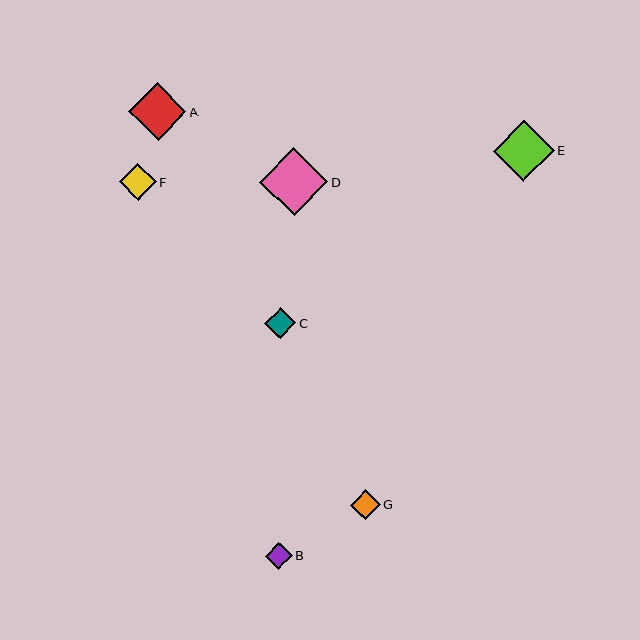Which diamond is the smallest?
Diamond B is the smallest with a size of approximately 27 pixels.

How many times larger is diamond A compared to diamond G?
Diamond A is approximately 1.9 times the size of diamond G.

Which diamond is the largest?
Diamond D is the largest with a size of approximately 68 pixels.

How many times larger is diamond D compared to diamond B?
Diamond D is approximately 2.5 times the size of diamond B.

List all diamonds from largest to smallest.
From largest to smallest: D, E, A, F, C, G, B.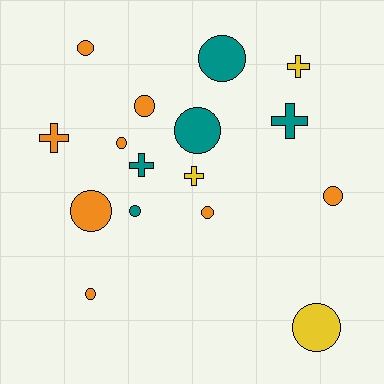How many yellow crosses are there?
There are 2 yellow crosses.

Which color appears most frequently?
Orange, with 8 objects.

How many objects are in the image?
There are 16 objects.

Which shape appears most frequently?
Circle, with 11 objects.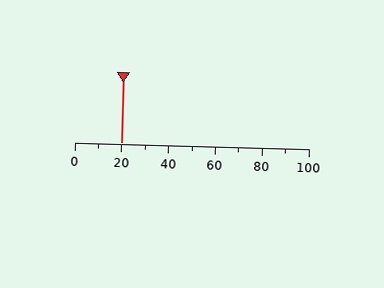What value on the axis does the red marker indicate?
The marker indicates approximately 20.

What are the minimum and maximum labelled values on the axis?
The axis runs from 0 to 100.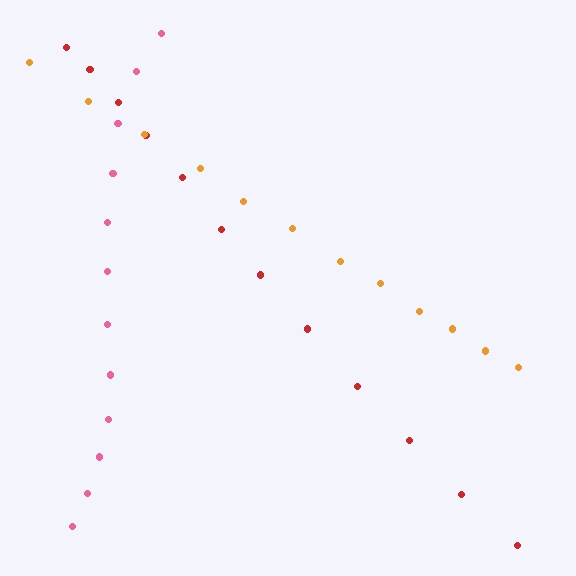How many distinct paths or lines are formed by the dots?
There are 3 distinct paths.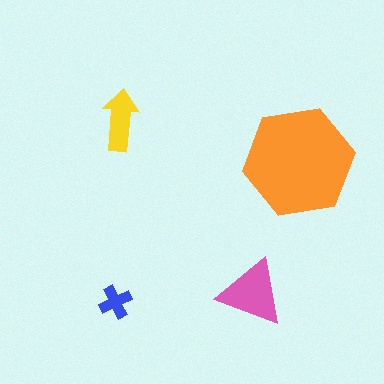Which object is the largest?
The orange hexagon.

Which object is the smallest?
The blue cross.